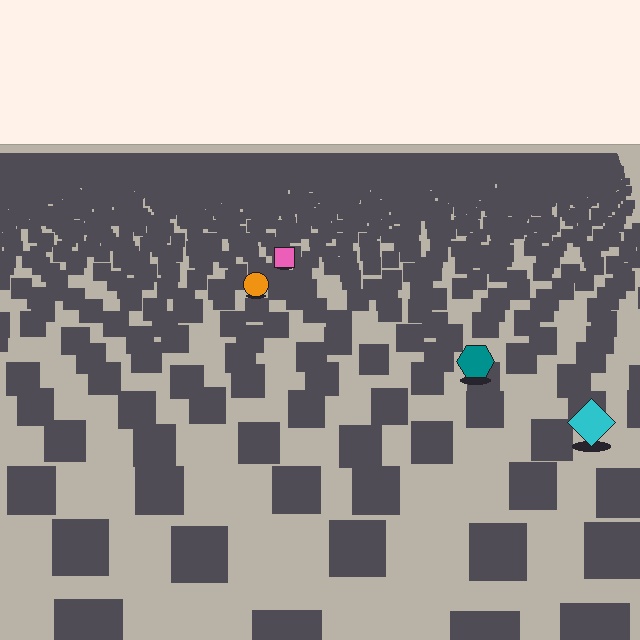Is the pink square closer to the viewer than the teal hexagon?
No. The teal hexagon is closer — you can tell from the texture gradient: the ground texture is coarser near it.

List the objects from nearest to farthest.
From nearest to farthest: the cyan diamond, the teal hexagon, the orange circle, the pink square.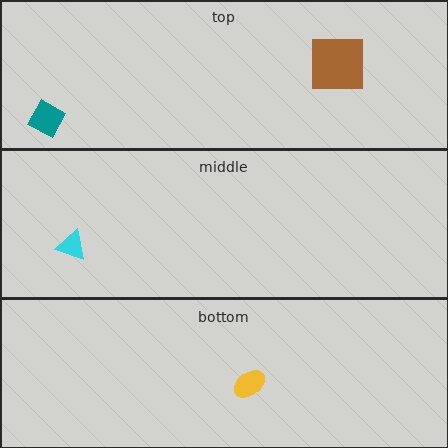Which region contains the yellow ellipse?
The bottom region.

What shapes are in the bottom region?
The yellow ellipse.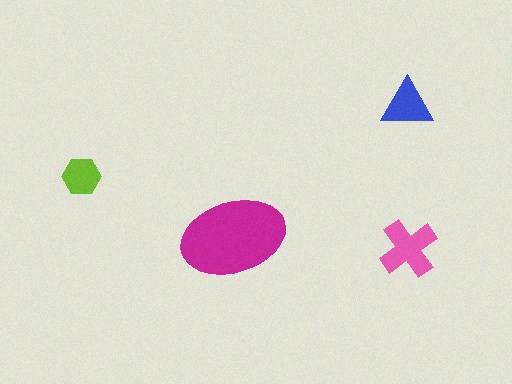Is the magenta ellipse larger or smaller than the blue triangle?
Larger.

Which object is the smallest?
The lime hexagon.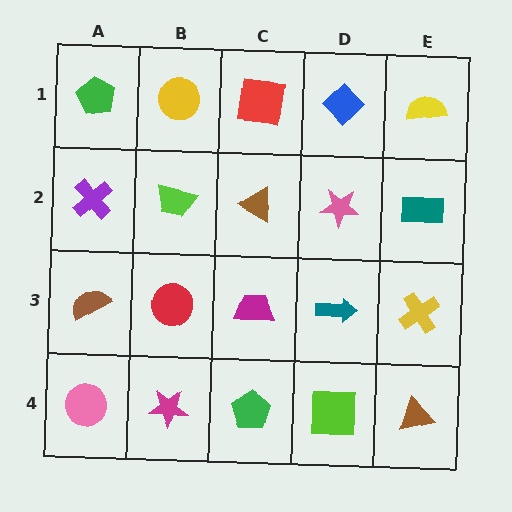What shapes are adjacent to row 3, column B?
A lime trapezoid (row 2, column B), a magenta star (row 4, column B), a brown semicircle (row 3, column A), a magenta trapezoid (row 3, column C).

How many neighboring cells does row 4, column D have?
3.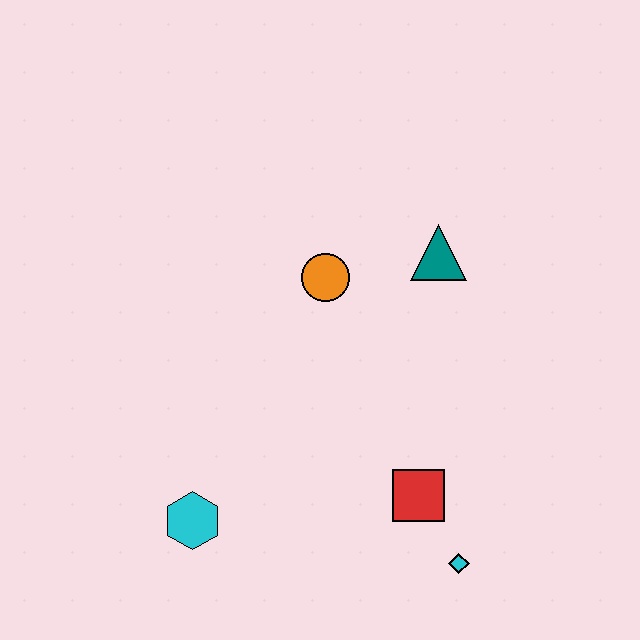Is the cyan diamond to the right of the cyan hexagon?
Yes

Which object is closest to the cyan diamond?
The red square is closest to the cyan diamond.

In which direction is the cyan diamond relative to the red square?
The cyan diamond is below the red square.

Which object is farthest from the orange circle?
The cyan diamond is farthest from the orange circle.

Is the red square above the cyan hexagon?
Yes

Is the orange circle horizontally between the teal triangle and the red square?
No